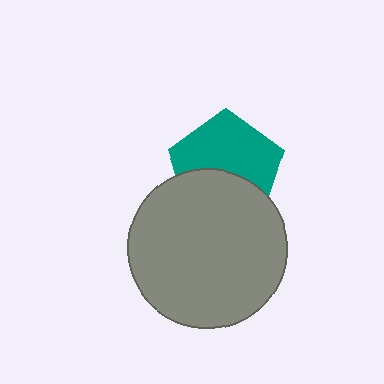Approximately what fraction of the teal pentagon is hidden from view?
Roughly 41% of the teal pentagon is hidden behind the gray circle.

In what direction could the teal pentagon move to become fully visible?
The teal pentagon could move up. That would shift it out from behind the gray circle entirely.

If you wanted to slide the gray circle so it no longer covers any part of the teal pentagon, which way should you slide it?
Slide it down — that is the most direct way to separate the two shapes.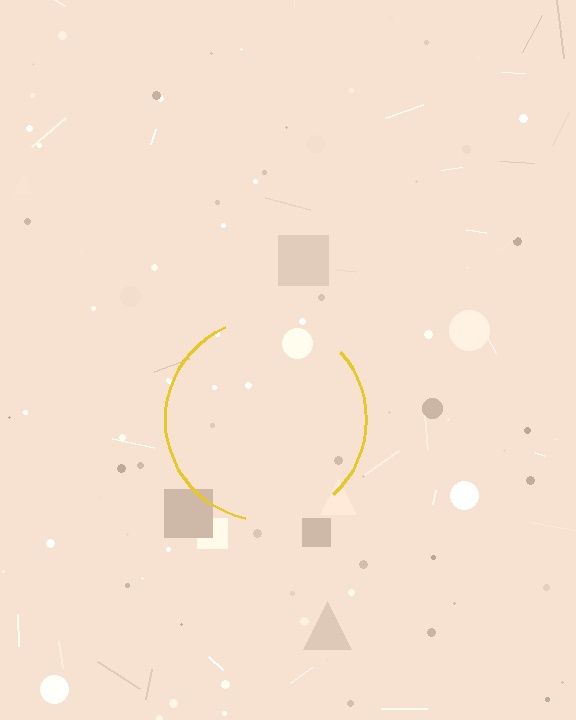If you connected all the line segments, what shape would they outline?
They would outline a circle.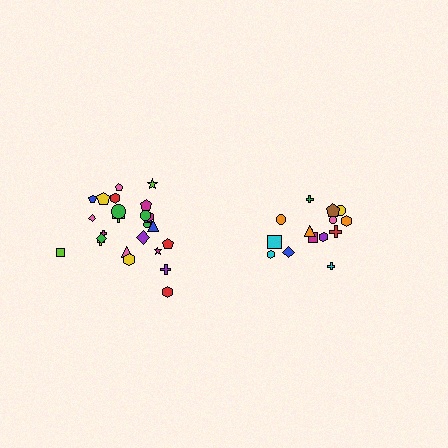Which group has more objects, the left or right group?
The left group.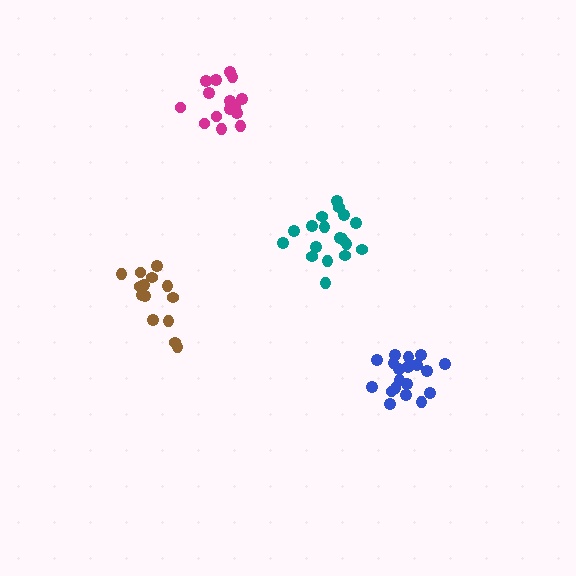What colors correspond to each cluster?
The clusters are colored: magenta, blue, teal, brown.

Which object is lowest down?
The blue cluster is bottommost.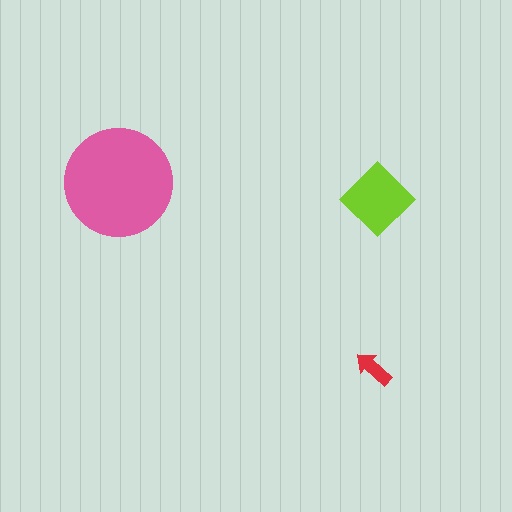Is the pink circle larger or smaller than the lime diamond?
Larger.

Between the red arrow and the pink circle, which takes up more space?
The pink circle.